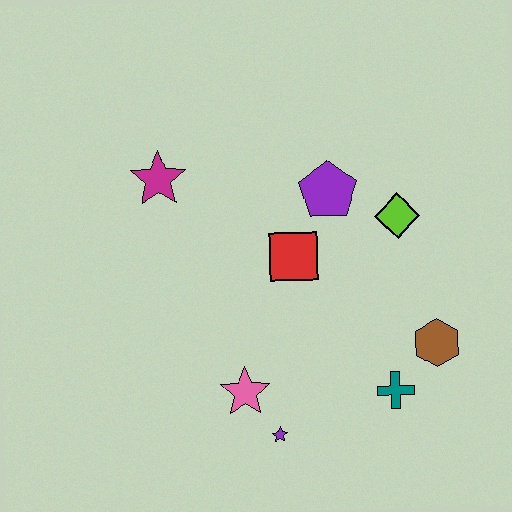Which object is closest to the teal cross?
The brown hexagon is closest to the teal cross.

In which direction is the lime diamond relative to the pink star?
The lime diamond is above the pink star.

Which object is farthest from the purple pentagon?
The purple star is farthest from the purple pentagon.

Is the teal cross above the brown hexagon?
No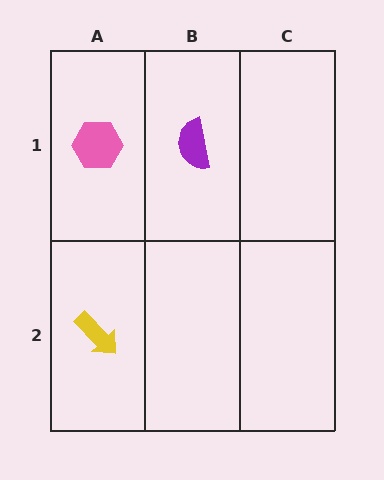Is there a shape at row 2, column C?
No, that cell is empty.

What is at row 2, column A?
A yellow arrow.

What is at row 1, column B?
A purple semicircle.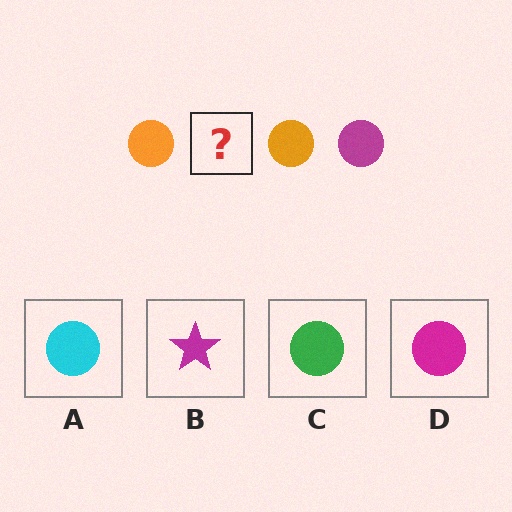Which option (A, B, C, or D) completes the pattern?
D.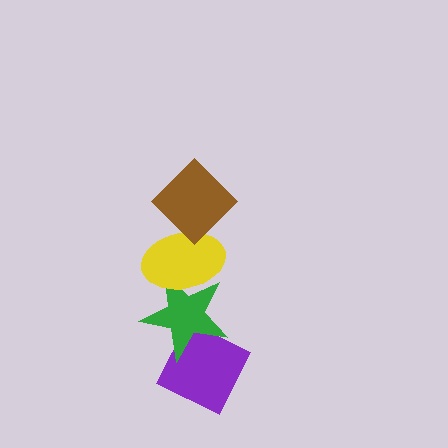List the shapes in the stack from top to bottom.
From top to bottom: the brown diamond, the yellow ellipse, the green star, the purple diamond.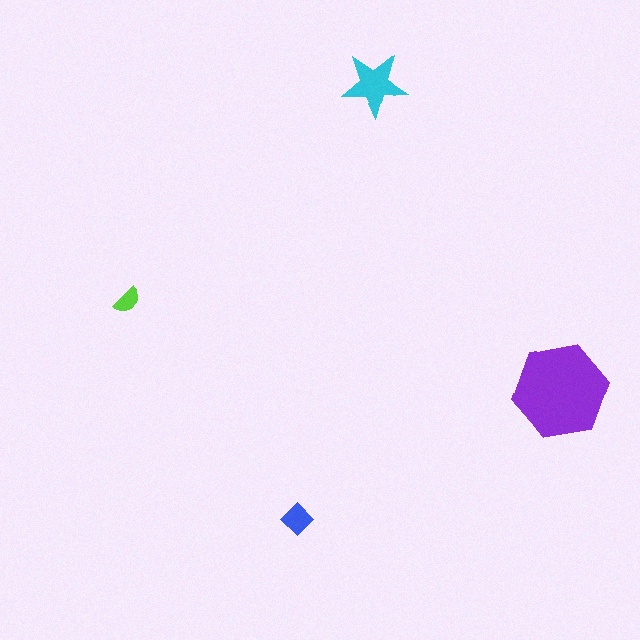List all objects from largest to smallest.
The purple hexagon, the cyan star, the blue diamond, the lime semicircle.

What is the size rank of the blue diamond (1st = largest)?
3rd.